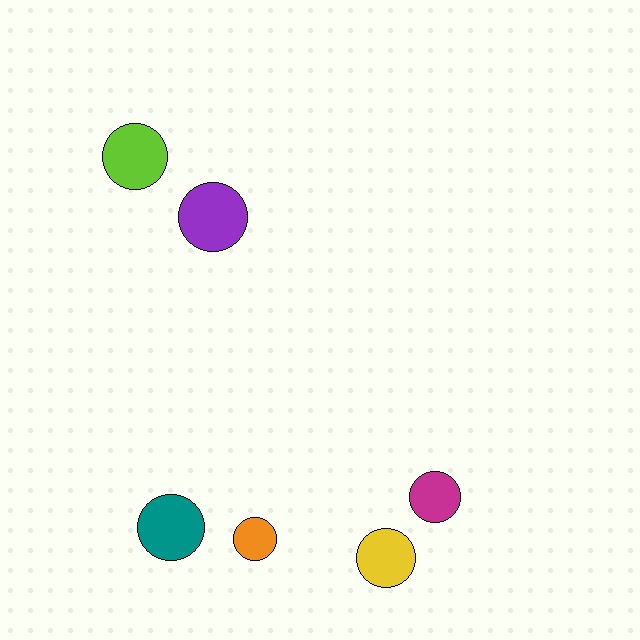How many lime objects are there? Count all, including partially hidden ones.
There is 1 lime object.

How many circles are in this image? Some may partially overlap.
There are 6 circles.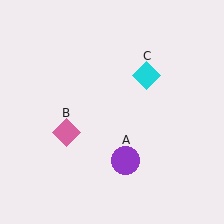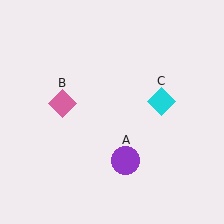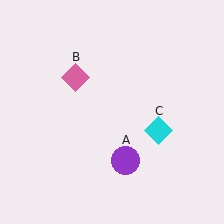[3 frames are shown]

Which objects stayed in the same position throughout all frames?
Purple circle (object A) remained stationary.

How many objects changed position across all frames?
2 objects changed position: pink diamond (object B), cyan diamond (object C).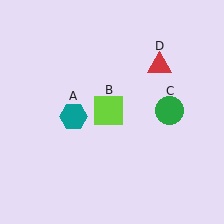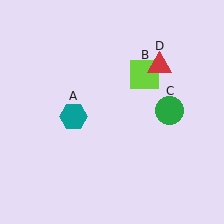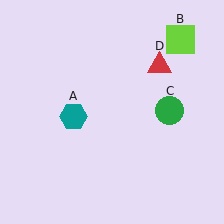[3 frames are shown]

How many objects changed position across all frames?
1 object changed position: lime square (object B).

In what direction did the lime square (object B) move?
The lime square (object B) moved up and to the right.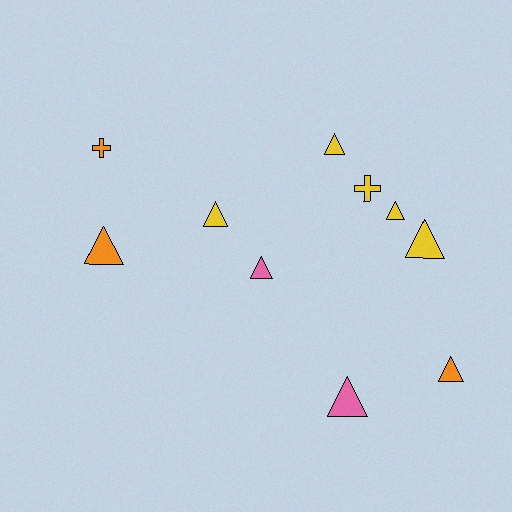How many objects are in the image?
There are 10 objects.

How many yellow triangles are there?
There are 4 yellow triangles.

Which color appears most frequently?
Yellow, with 5 objects.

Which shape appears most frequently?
Triangle, with 8 objects.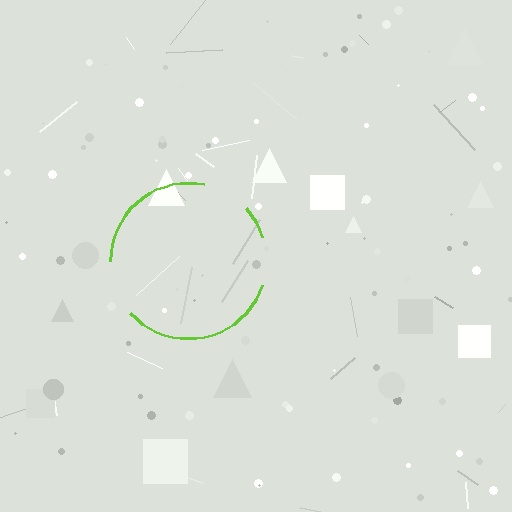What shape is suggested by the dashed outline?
The dashed outline suggests a circle.